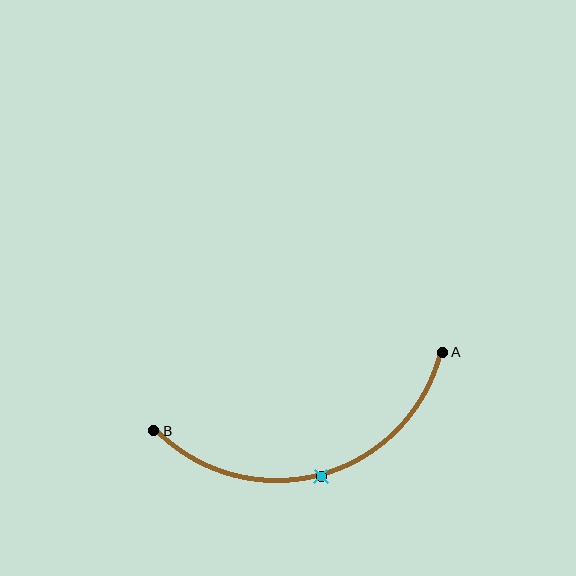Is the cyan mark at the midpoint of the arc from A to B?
Yes. The cyan mark lies on the arc at equal arc-length from both A and B — it is the arc midpoint.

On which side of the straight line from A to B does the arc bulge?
The arc bulges below the straight line connecting A and B.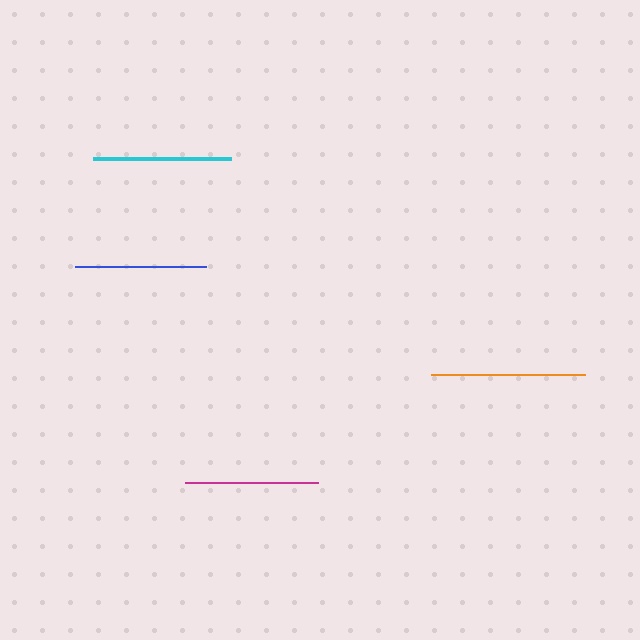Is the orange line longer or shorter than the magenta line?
The orange line is longer than the magenta line.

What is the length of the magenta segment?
The magenta segment is approximately 133 pixels long.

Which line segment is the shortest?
The blue line is the shortest at approximately 131 pixels.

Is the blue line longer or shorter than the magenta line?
The magenta line is longer than the blue line.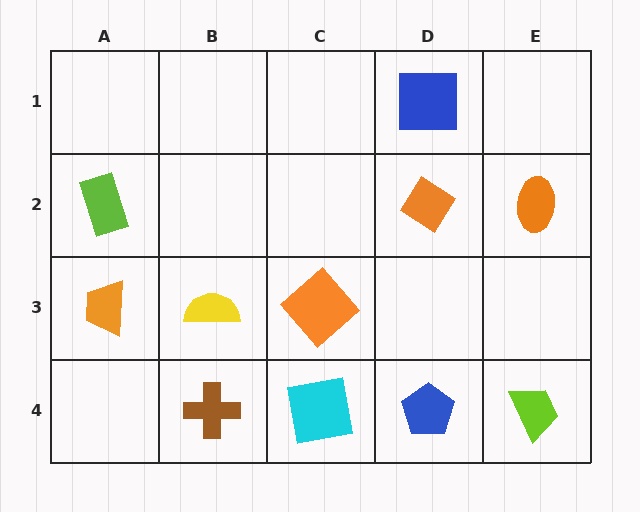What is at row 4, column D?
A blue pentagon.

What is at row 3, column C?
An orange diamond.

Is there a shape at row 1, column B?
No, that cell is empty.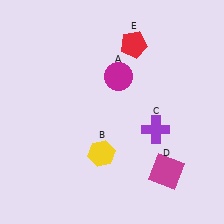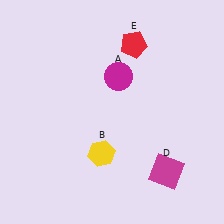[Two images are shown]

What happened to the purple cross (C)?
The purple cross (C) was removed in Image 2. It was in the bottom-right area of Image 1.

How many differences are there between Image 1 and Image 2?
There is 1 difference between the two images.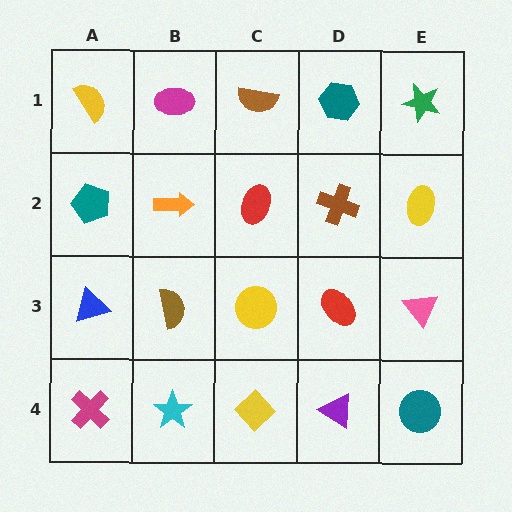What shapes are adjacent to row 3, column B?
An orange arrow (row 2, column B), a cyan star (row 4, column B), a blue triangle (row 3, column A), a yellow circle (row 3, column C).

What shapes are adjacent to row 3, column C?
A red ellipse (row 2, column C), a yellow diamond (row 4, column C), a brown semicircle (row 3, column B), a red ellipse (row 3, column D).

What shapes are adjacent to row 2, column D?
A teal hexagon (row 1, column D), a red ellipse (row 3, column D), a red ellipse (row 2, column C), a yellow ellipse (row 2, column E).